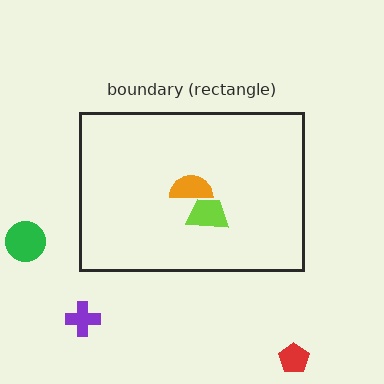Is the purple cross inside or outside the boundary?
Outside.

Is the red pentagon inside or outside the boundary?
Outside.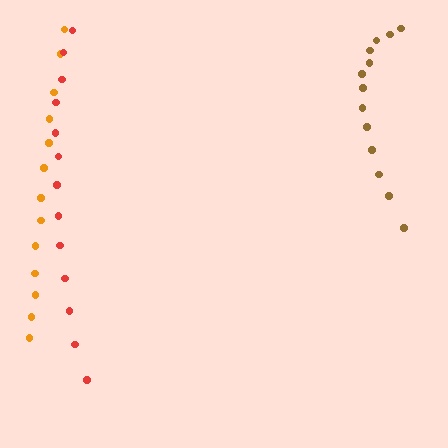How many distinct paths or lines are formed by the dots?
There are 3 distinct paths.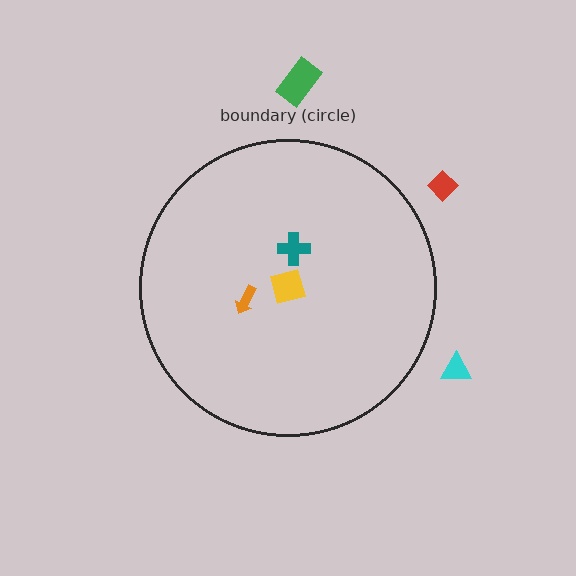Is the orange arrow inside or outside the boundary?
Inside.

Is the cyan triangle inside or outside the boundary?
Outside.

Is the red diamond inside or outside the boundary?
Outside.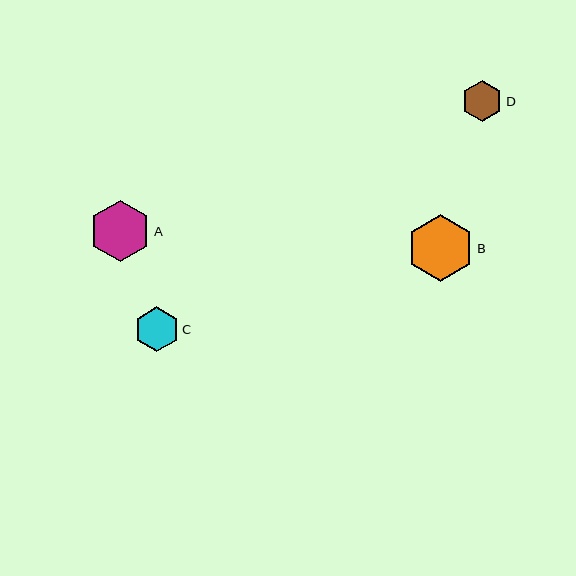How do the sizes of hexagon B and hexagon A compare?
Hexagon B and hexagon A are approximately the same size.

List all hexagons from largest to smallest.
From largest to smallest: B, A, C, D.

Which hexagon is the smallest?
Hexagon D is the smallest with a size of approximately 41 pixels.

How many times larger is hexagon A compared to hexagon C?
Hexagon A is approximately 1.4 times the size of hexagon C.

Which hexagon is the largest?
Hexagon B is the largest with a size of approximately 67 pixels.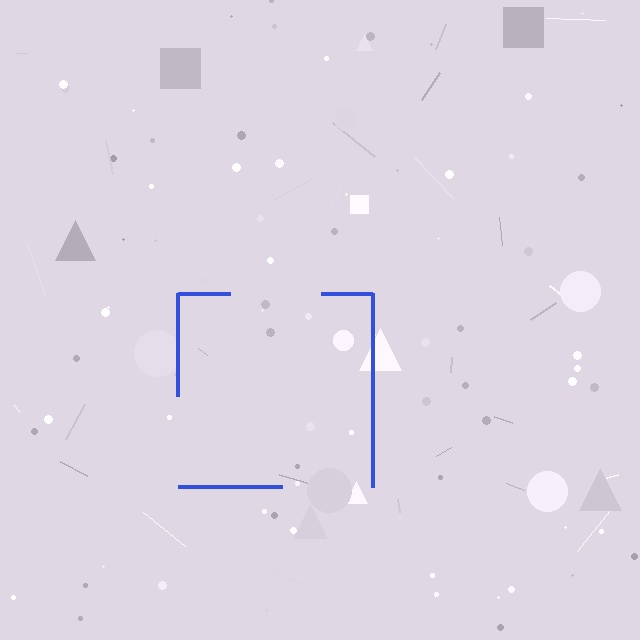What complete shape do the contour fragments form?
The contour fragments form a square.